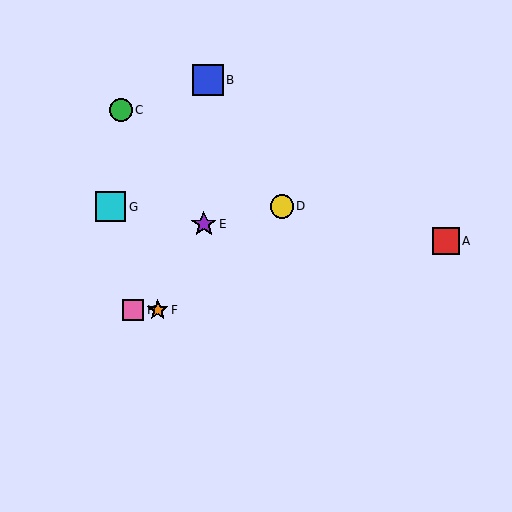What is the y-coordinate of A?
Object A is at y≈241.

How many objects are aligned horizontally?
2 objects (F, H) are aligned horizontally.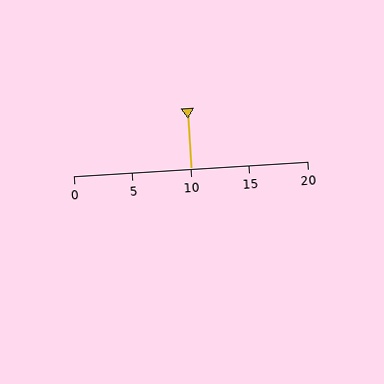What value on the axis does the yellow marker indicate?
The marker indicates approximately 10.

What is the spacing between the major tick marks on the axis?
The major ticks are spaced 5 apart.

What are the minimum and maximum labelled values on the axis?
The axis runs from 0 to 20.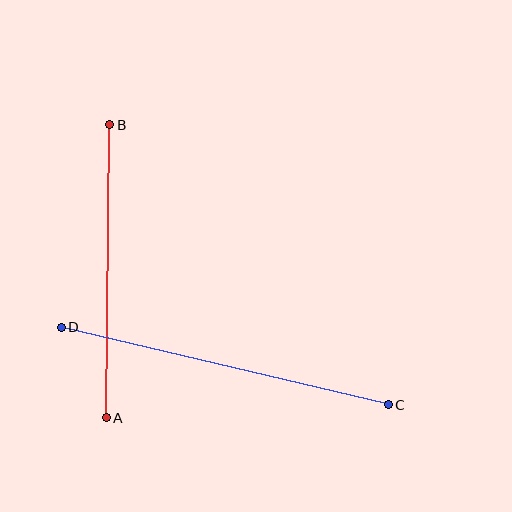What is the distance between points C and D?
The distance is approximately 336 pixels.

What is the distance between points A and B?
The distance is approximately 293 pixels.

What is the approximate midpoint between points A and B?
The midpoint is at approximately (108, 271) pixels.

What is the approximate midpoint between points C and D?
The midpoint is at approximately (225, 366) pixels.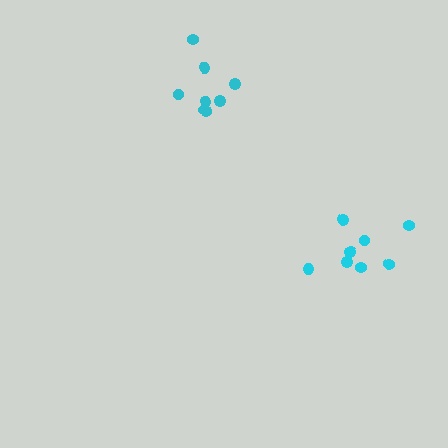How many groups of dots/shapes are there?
There are 2 groups.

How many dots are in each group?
Group 1: 8 dots, Group 2: 8 dots (16 total).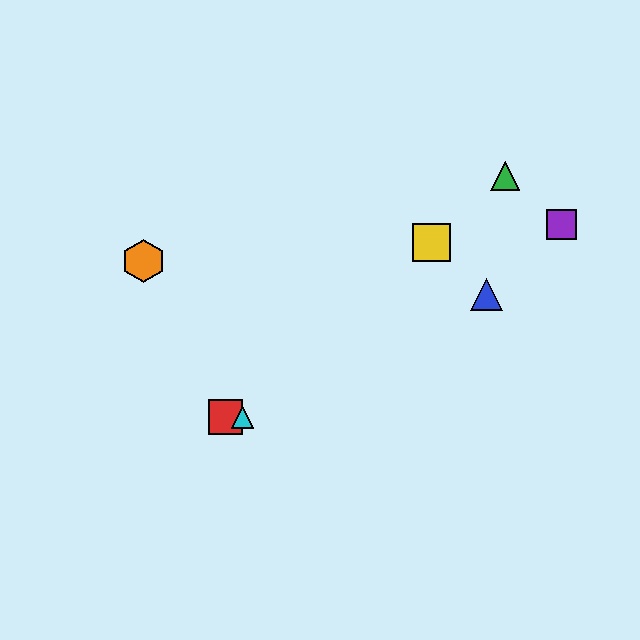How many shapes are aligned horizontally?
2 shapes (the red square, the cyan triangle) are aligned horizontally.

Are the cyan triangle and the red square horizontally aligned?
Yes, both are at y≈417.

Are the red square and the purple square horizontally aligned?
No, the red square is at y≈417 and the purple square is at y≈224.